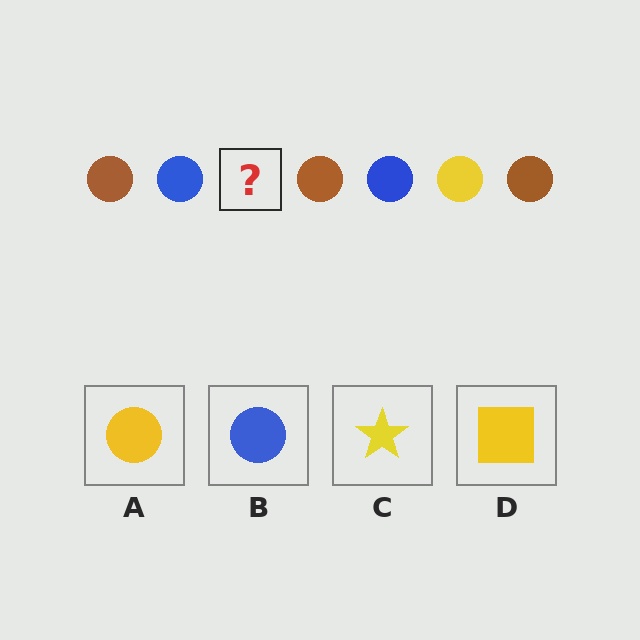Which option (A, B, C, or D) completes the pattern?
A.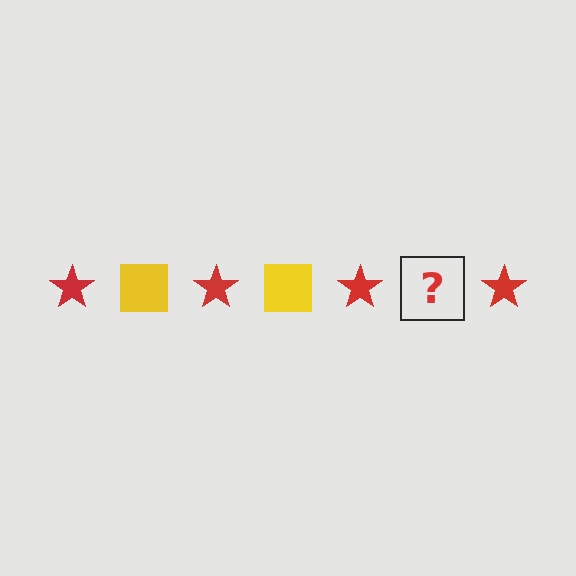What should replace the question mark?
The question mark should be replaced with a yellow square.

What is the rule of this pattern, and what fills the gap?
The rule is that the pattern alternates between red star and yellow square. The gap should be filled with a yellow square.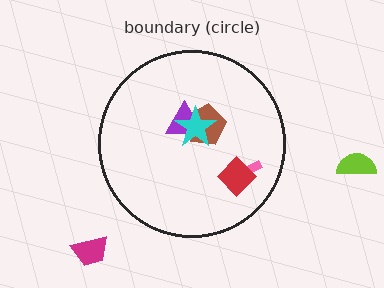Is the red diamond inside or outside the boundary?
Inside.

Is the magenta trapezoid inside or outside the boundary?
Outside.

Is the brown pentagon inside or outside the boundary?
Inside.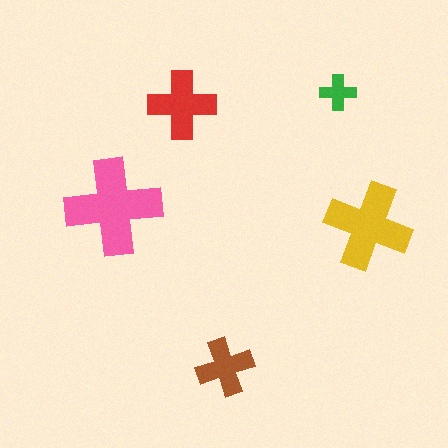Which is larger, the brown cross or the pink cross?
The pink one.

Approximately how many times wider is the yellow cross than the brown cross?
About 1.5 times wider.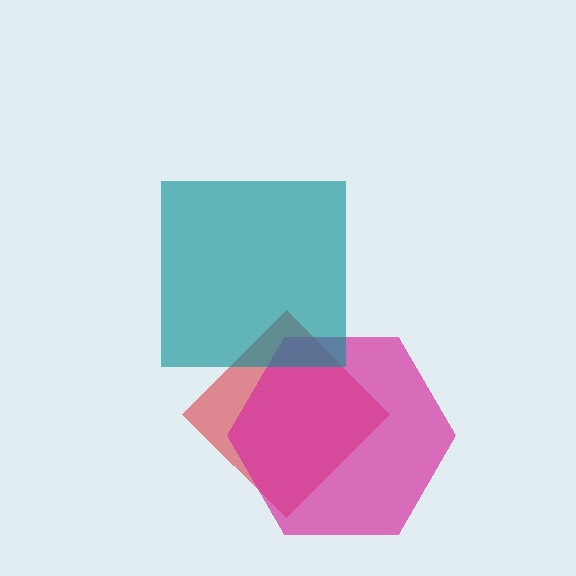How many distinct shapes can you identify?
There are 3 distinct shapes: a red diamond, a magenta hexagon, a teal square.